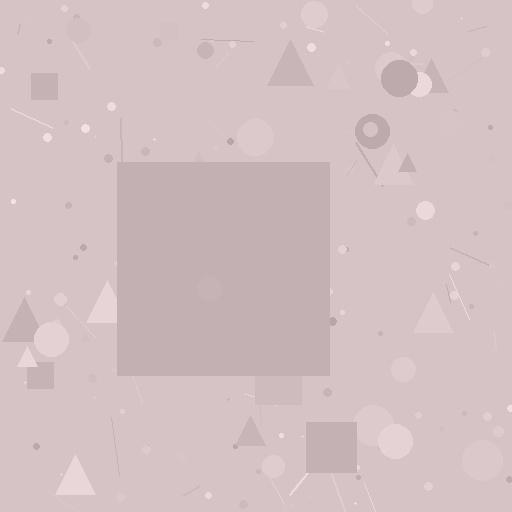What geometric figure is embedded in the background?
A square is embedded in the background.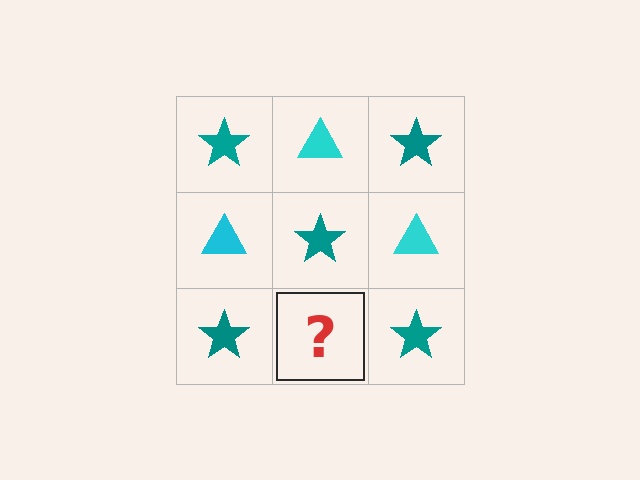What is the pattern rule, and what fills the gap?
The rule is that it alternates teal star and cyan triangle in a checkerboard pattern. The gap should be filled with a cyan triangle.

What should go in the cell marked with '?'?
The missing cell should contain a cyan triangle.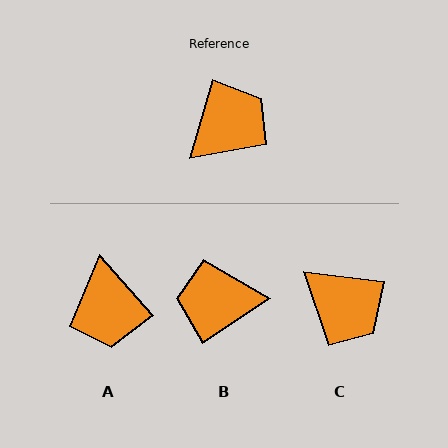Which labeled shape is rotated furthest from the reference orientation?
B, about 140 degrees away.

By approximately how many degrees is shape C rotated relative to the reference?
Approximately 81 degrees clockwise.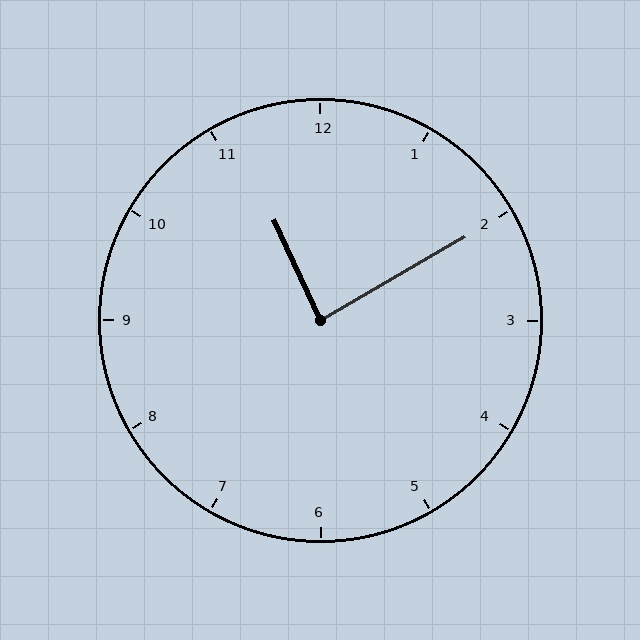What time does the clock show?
11:10.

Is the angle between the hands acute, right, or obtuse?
It is right.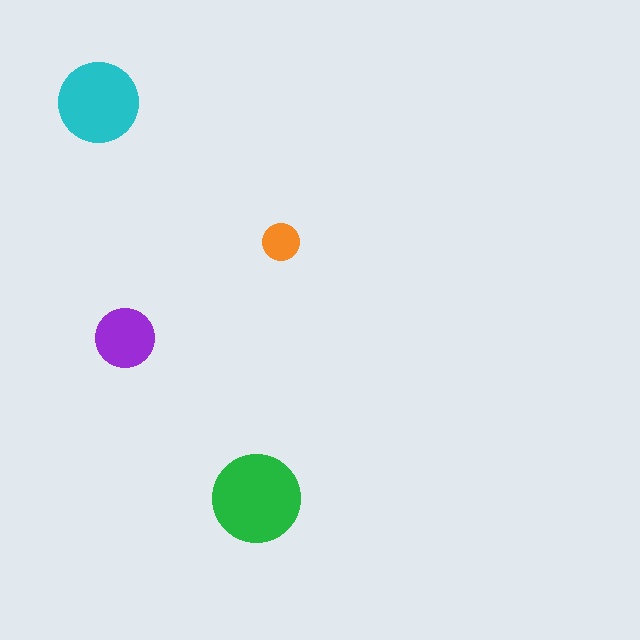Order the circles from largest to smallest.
the green one, the cyan one, the purple one, the orange one.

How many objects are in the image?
There are 4 objects in the image.